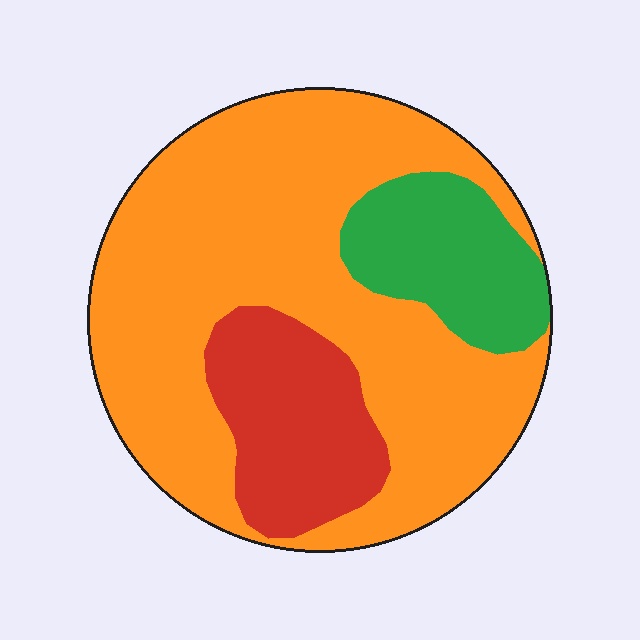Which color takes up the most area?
Orange, at roughly 70%.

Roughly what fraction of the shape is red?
Red takes up between a sixth and a third of the shape.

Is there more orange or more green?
Orange.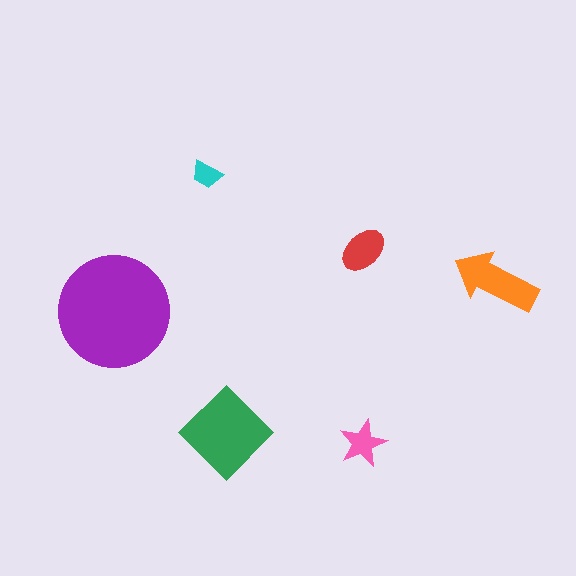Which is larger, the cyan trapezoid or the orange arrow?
The orange arrow.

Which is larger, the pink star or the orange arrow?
The orange arrow.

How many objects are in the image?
There are 6 objects in the image.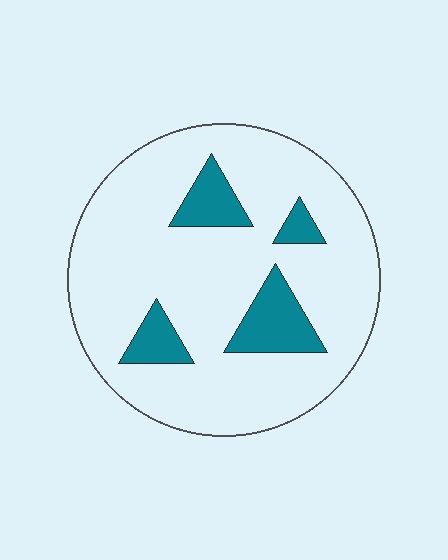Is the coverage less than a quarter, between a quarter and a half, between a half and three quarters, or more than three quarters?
Less than a quarter.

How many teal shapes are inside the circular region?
4.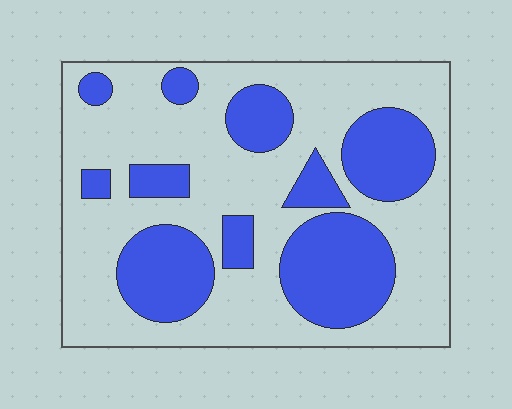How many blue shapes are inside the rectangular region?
10.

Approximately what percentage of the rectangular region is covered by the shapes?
Approximately 35%.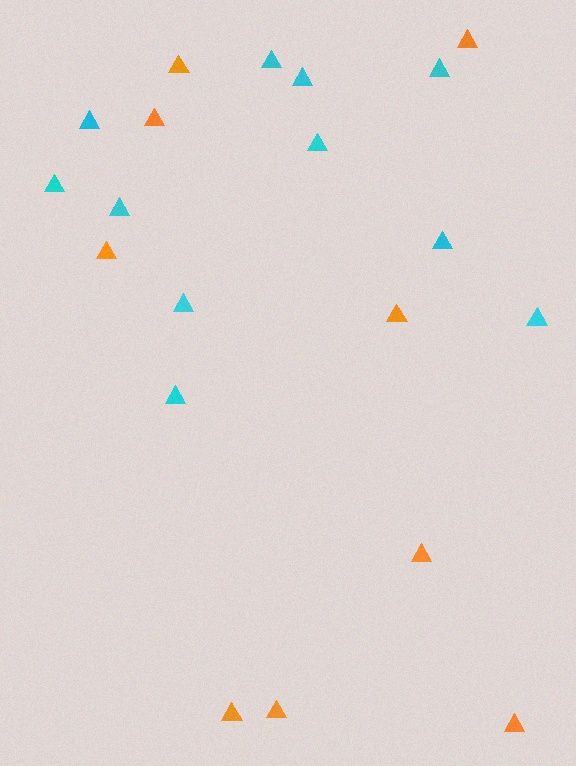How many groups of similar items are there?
There are 2 groups: one group of cyan triangles (11) and one group of orange triangles (9).